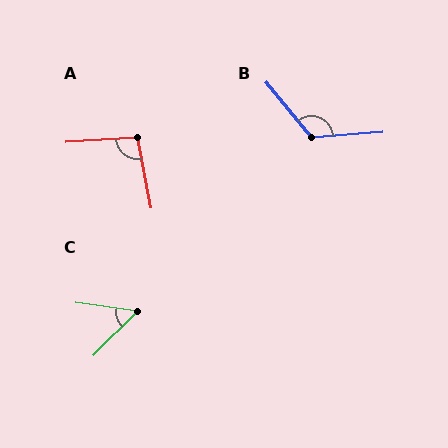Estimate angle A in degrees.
Approximately 97 degrees.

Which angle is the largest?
B, at approximately 125 degrees.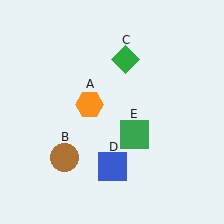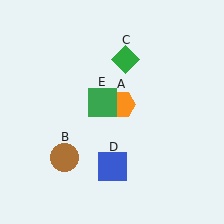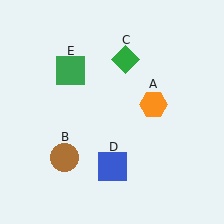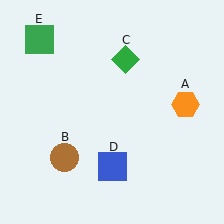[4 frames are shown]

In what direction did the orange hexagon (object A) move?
The orange hexagon (object A) moved right.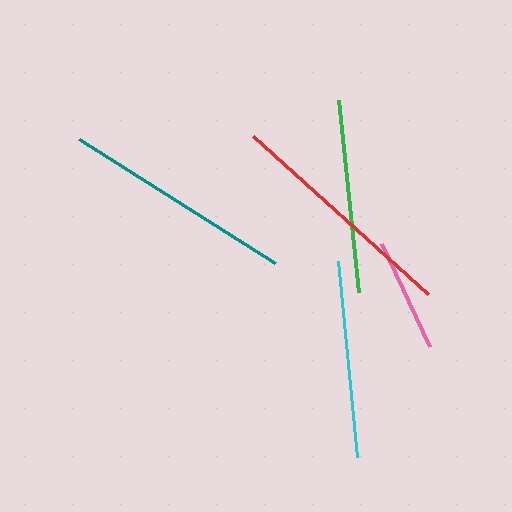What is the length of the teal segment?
The teal segment is approximately 232 pixels long.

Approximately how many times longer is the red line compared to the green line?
The red line is approximately 1.2 times the length of the green line.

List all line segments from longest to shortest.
From longest to shortest: red, teal, cyan, green, pink.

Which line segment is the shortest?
The pink line is the shortest at approximately 113 pixels.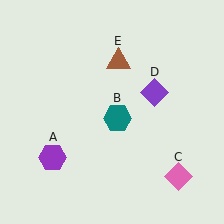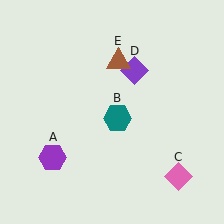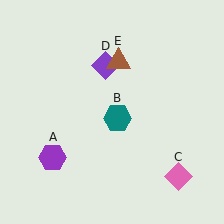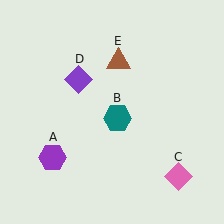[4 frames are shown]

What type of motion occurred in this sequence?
The purple diamond (object D) rotated counterclockwise around the center of the scene.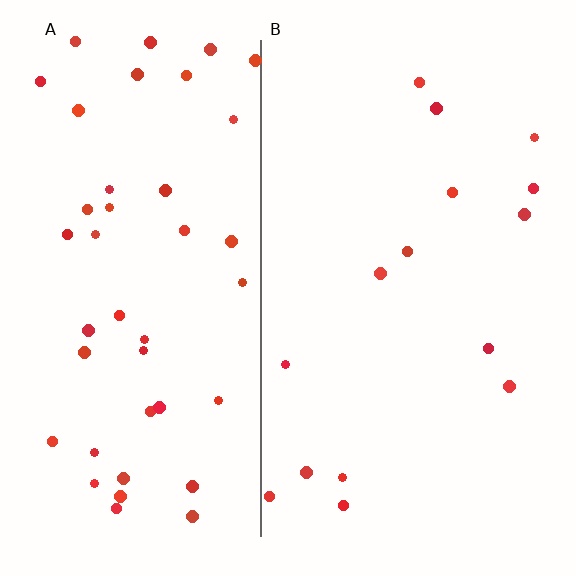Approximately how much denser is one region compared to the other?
Approximately 2.8× — region A over region B.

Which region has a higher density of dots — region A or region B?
A (the left).